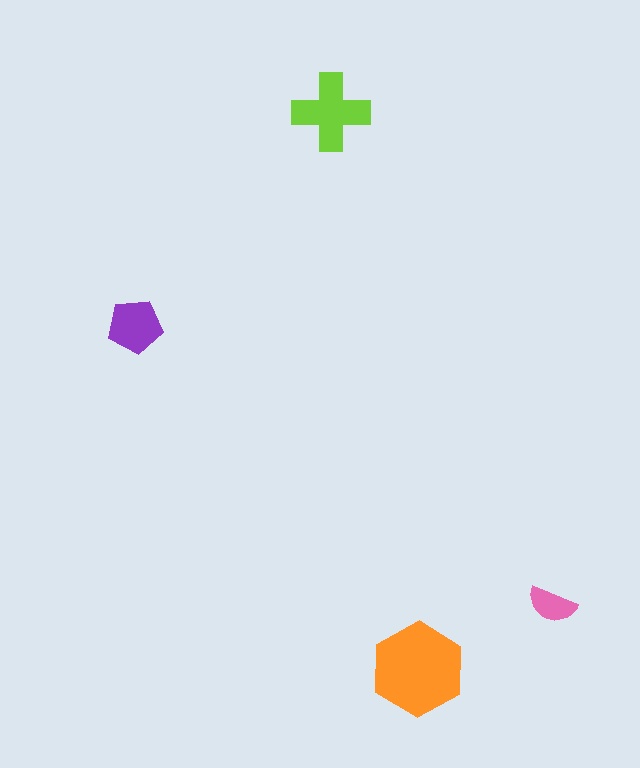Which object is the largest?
The orange hexagon.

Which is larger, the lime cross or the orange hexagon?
The orange hexagon.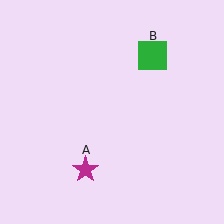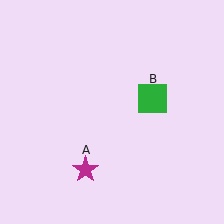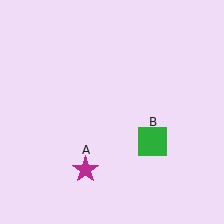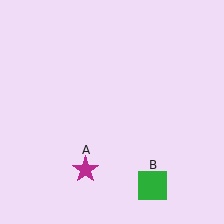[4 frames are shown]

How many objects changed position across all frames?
1 object changed position: green square (object B).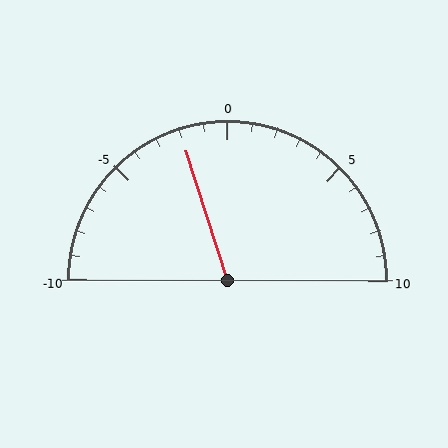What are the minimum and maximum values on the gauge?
The gauge ranges from -10 to 10.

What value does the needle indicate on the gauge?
The needle indicates approximately -2.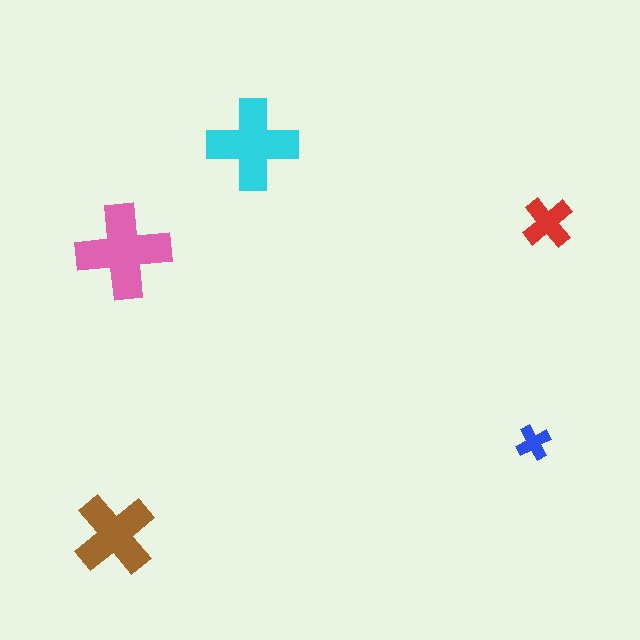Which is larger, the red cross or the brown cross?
The brown one.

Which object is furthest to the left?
The brown cross is leftmost.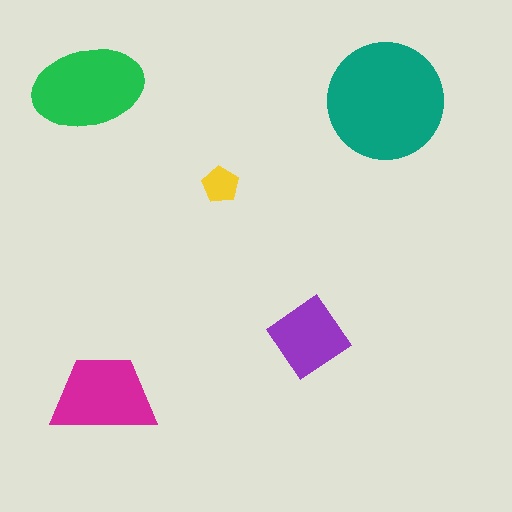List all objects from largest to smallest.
The teal circle, the green ellipse, the magenta trapezoid, the purple diamond, the yellow pentagon.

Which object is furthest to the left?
The green ellipse is leftmost.